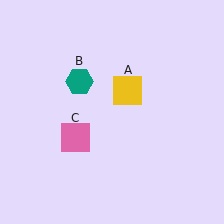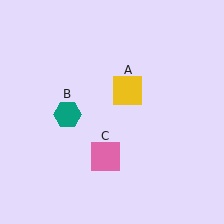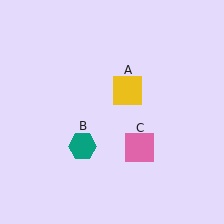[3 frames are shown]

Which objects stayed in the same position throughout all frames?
Yellow square (object A) remained stationary.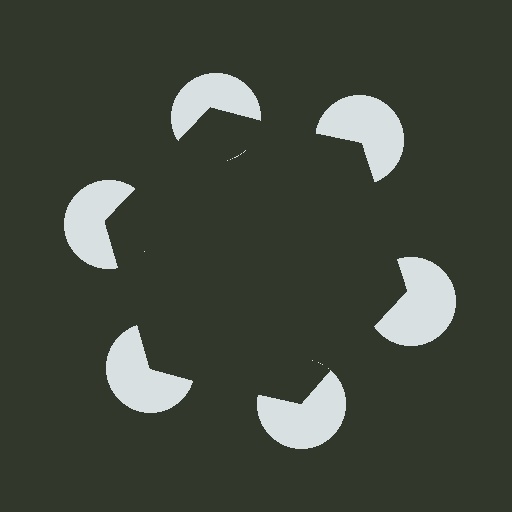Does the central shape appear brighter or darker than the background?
It typically appears slightly darker than the background, even though no actual brightness change is drawn.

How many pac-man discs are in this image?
There are 6 — one at each vertex of the illusory hexagon.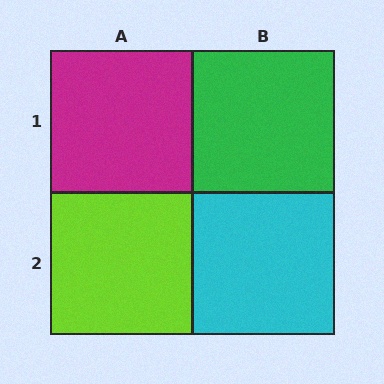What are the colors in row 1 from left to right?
Magenta, green.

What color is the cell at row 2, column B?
Cyan.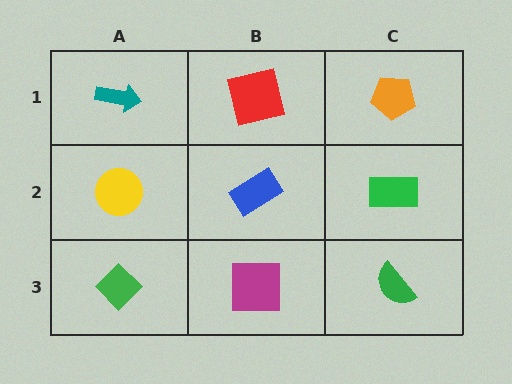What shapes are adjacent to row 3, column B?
A blue rectangle (row 2, column B), a green diamond (row 3, column A), a green semicircle (row 3, column C).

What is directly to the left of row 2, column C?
A blue rectangle.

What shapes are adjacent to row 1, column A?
A yellow circle (row 2, column A), a red square (row 1, column B).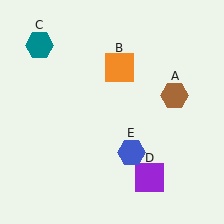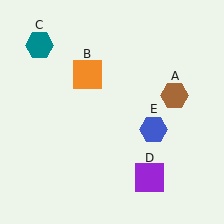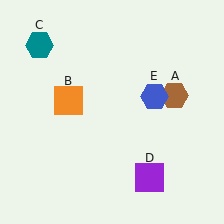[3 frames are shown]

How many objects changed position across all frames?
2 objects changed position: orange square (object B), blue hexagon (object E).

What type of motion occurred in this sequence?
The orange square (object B), blue hexagon (object E) rotated counterclockwise around the center of the scene.